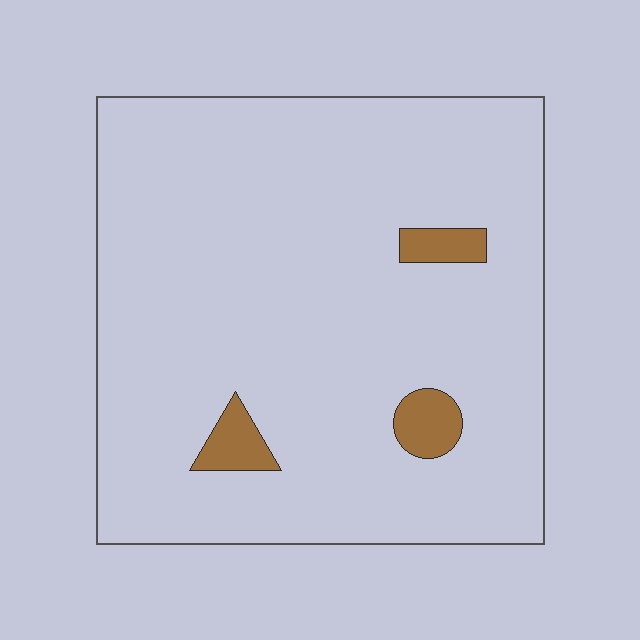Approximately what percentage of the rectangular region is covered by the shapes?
Approximately 5%.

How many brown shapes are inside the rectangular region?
3.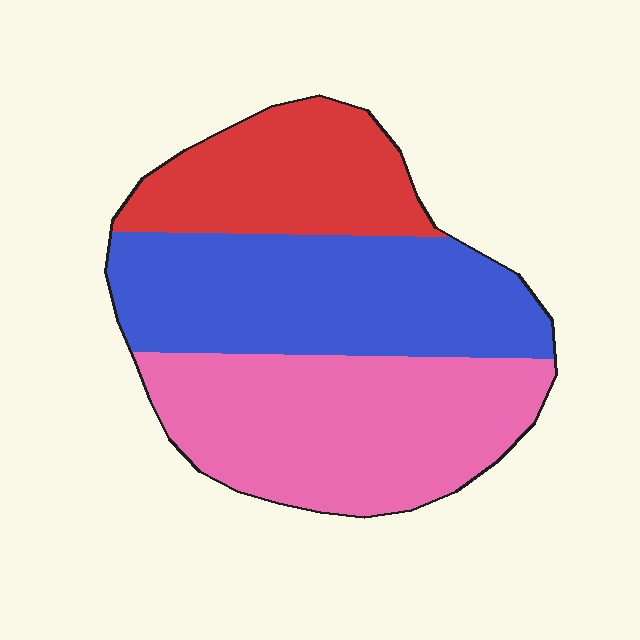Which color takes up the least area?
Red, at roughly 25%.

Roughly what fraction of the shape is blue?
Blue takes up about three eighths (3/8) of the shape.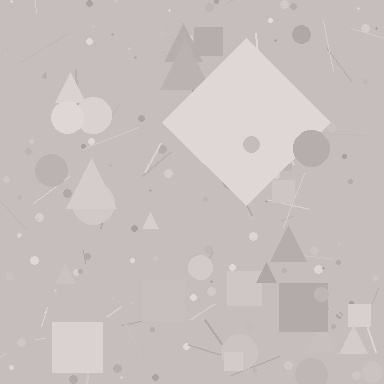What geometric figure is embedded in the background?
A diamond is embedded in the background.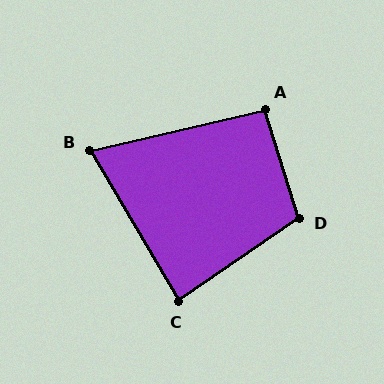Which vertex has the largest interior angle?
D, at approximately 107 degrees.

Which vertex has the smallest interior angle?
B, at approximately 73 degrees.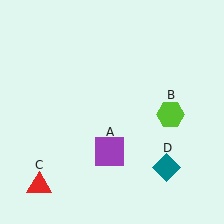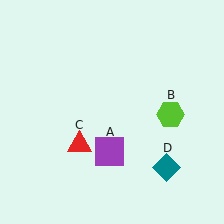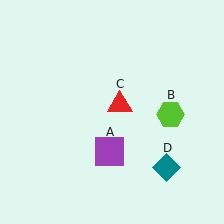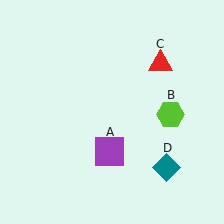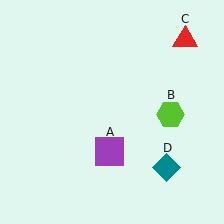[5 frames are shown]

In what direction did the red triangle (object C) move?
The red triangle (object C) moved up and to the right.